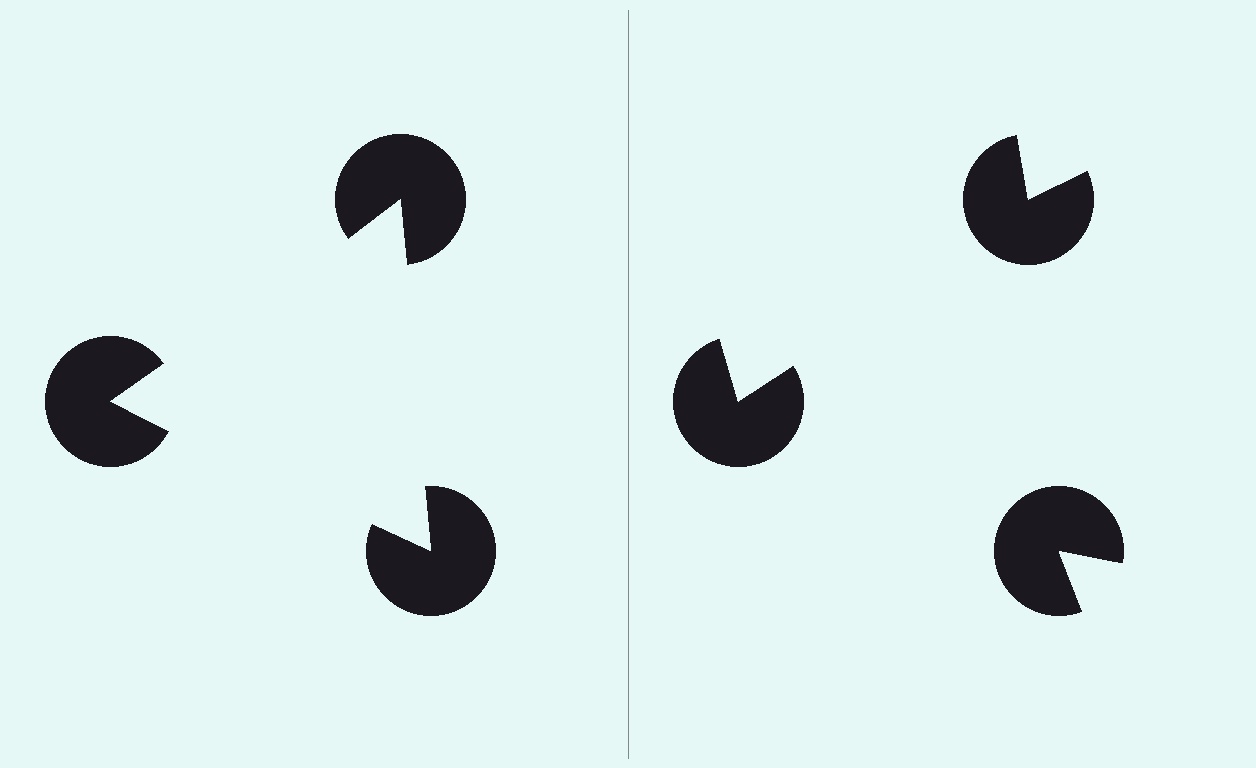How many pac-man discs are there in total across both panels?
6 — 3 on each side.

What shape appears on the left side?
An illusory triangle.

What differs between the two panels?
The pac-man discs are positioned identically on both sides; only the wedge orientations differ. On the left they align to a triangle; on the right they are misaligned.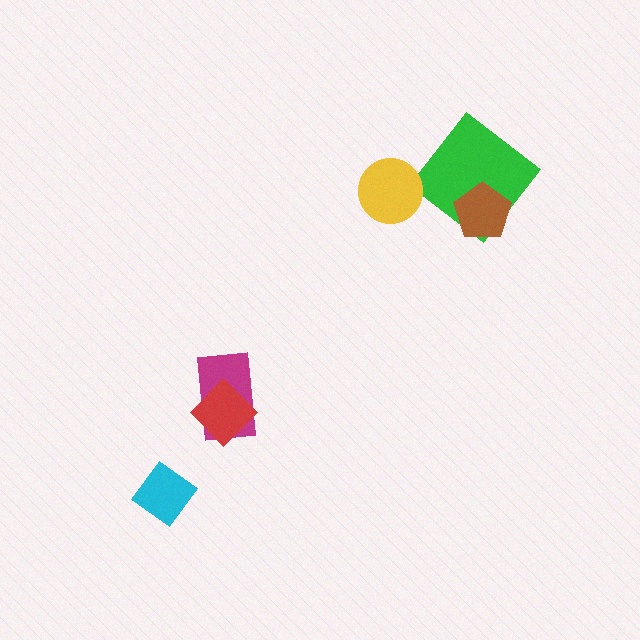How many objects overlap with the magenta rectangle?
1 object overlaps with the magenta rectangle.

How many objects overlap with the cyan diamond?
0 objects overlap with the cyan diamond.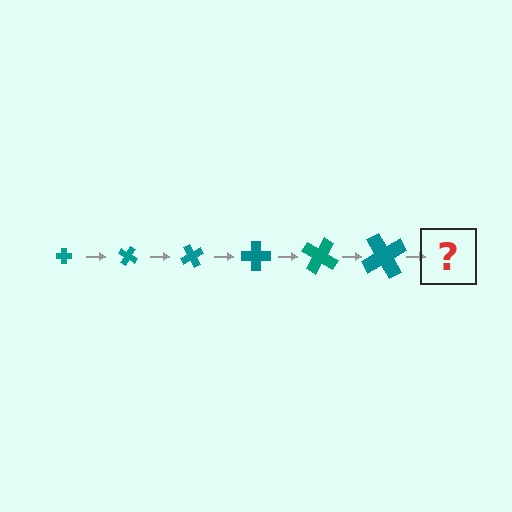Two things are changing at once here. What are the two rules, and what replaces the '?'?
The two rules are that the cross grows larger each step and it rotates 30 degrees each step. The '?' should be a cross, larger than the previous one and rotated 180 degrees from the start.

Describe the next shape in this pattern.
It should be a cross, larger than the previous one and rotated 180 degrees from the start.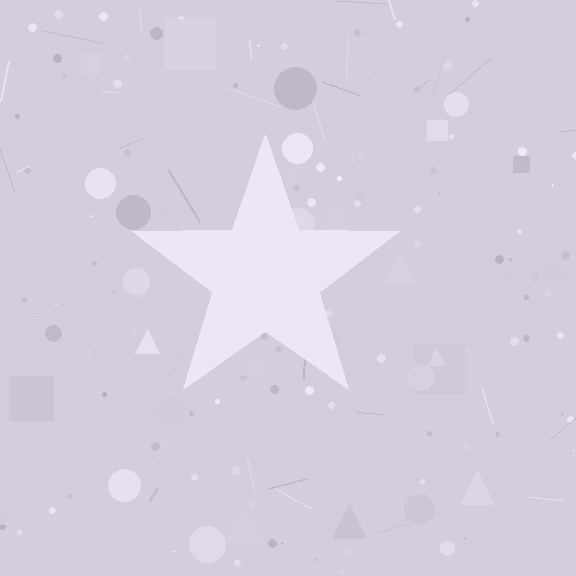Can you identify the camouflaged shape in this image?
The camouflaged shape is a star.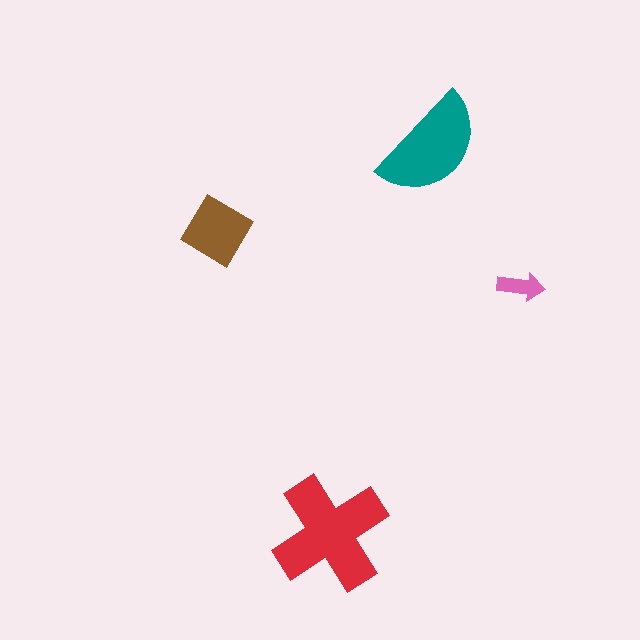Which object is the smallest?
The pink arrow.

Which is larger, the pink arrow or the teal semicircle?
The teal semicircle.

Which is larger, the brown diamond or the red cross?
The red cross.